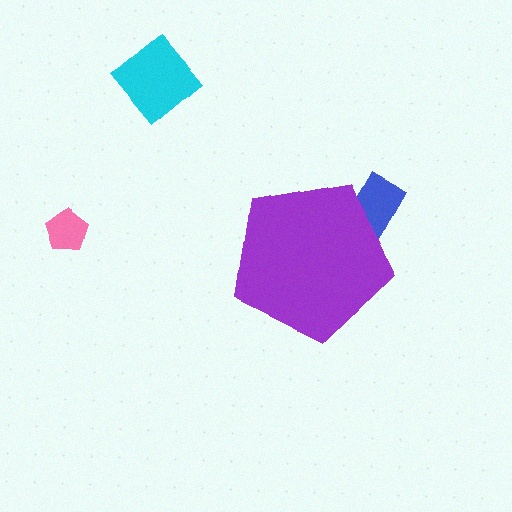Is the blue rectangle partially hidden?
Yes, the blue rectangle is partially hidden behind the purple pentagon.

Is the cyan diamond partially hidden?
No, the cyan diamond is fully visible.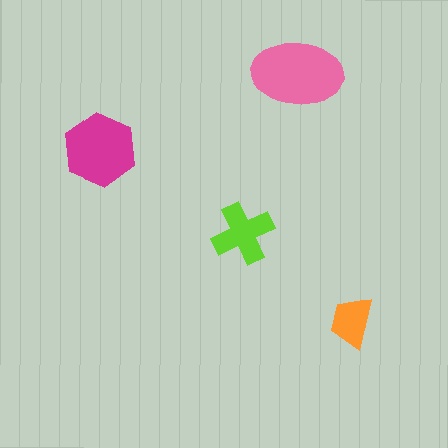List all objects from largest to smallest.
The pink ellipse, the magenta hexagon, the lime cross, the orange trapezoid.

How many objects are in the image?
There are 4 objects in the image.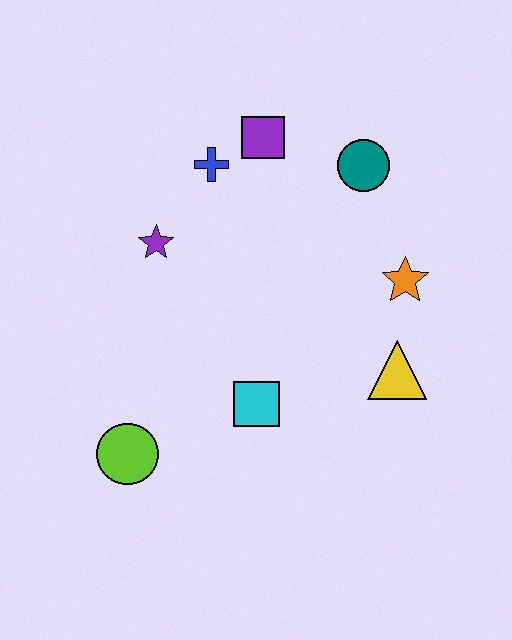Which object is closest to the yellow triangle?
The orange star is closest to the yellow triangle.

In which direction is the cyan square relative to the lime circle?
The cyan square is to the right of the lime circle.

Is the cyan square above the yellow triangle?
No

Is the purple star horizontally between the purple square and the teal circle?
No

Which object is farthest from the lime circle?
The teal circle is farthest from the lime circle.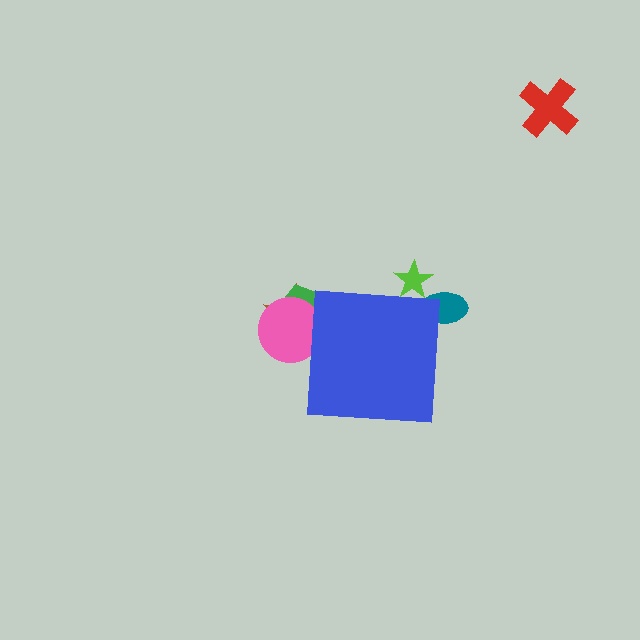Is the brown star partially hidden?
Yes, the brown star is partially hidden behind the blue square.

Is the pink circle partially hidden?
Yes, the pink circle is partially hidden behind the blue square.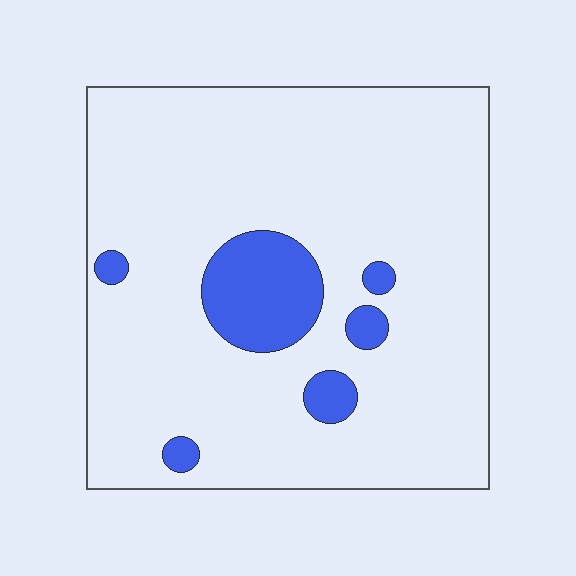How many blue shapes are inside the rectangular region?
6.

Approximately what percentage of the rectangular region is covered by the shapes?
Approximately 10%.